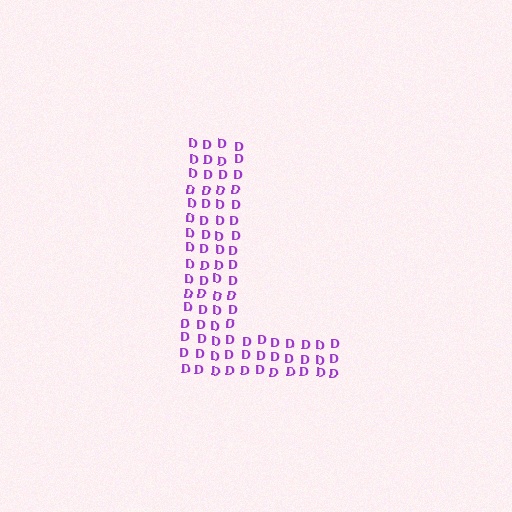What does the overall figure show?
The overall figure shows the letter L.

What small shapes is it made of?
It is made of small letter D's.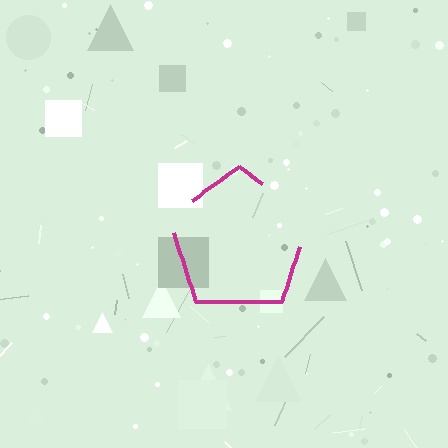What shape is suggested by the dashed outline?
The dashed outline suggests a pentagon.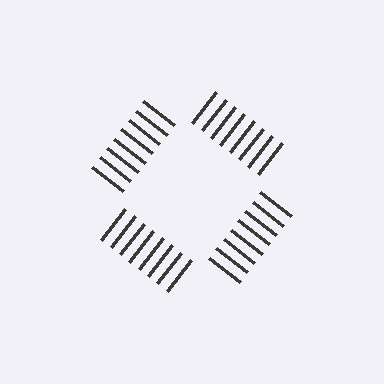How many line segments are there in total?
32 — 8 along each of the 4 edges.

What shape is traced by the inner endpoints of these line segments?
An illusory square — the line segments terminate on its edges but no continuous stroke is drawn.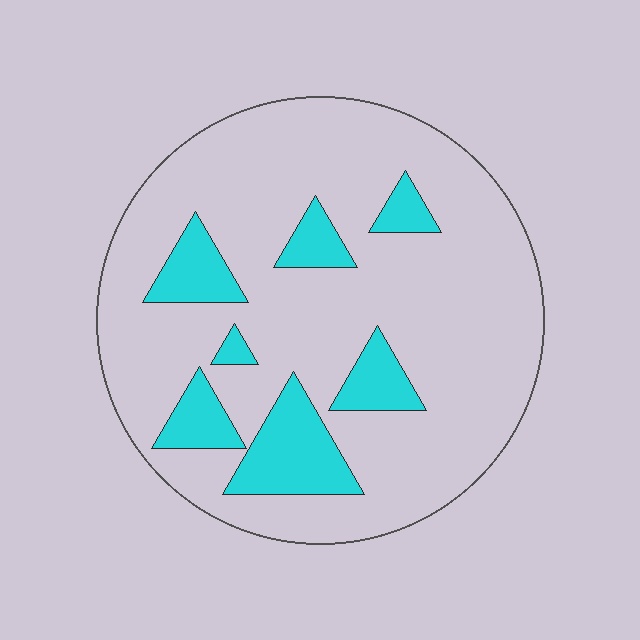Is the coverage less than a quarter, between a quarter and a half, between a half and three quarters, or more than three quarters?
Less than a quarter.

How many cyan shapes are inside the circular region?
7.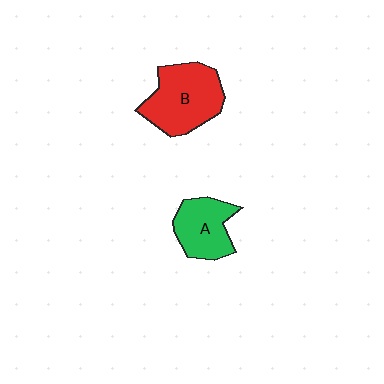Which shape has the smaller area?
Shape A (green).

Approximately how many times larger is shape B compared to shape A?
Approximately 1.4 times.